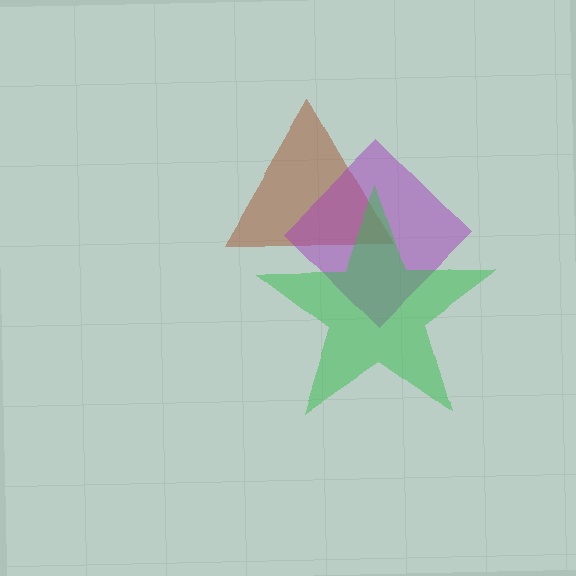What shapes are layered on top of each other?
The layered shapes are: a brown triangle, a purple diamond, a green star.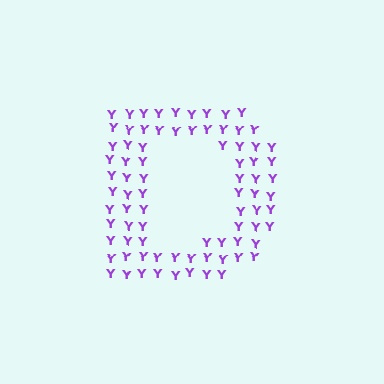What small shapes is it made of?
It is made of small letter Y's.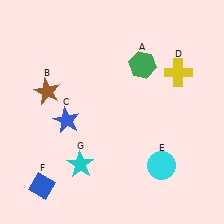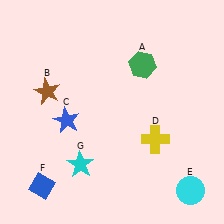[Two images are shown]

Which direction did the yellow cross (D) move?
The yellow cross (D) moved down.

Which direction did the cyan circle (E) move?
The cyan circle (E) moved right.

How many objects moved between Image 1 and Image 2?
2 objects moved between the two images.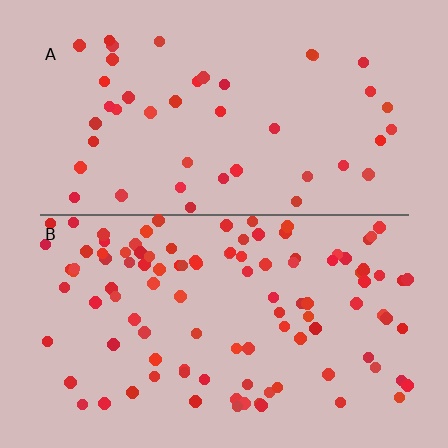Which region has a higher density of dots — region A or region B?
B (the bottom).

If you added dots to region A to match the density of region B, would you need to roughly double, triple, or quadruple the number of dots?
Approximately double.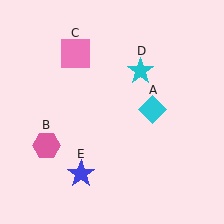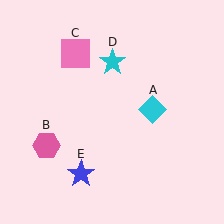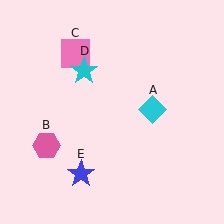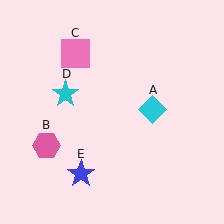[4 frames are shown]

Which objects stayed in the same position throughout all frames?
Cyan diamond (object A) and pink hexagon (object B) and pink square (object C) and blue star (object E) remained stationary.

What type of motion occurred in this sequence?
The cyan star (object D) rotated counterclockwise around the center of the scene.